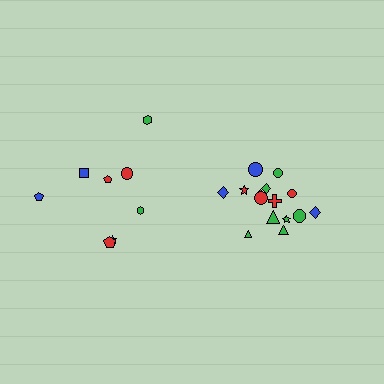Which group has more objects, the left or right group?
The right group.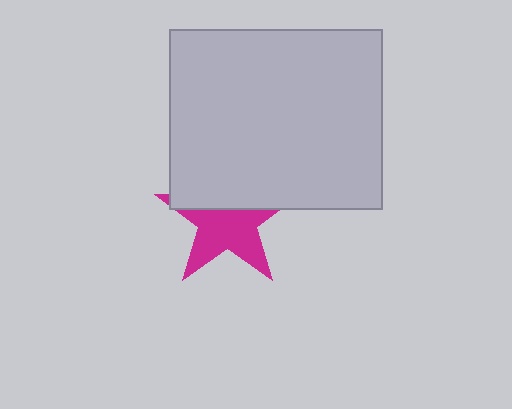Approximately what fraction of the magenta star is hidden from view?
Roughly 41% of the magenta star is hidden behind the light gray rectangle.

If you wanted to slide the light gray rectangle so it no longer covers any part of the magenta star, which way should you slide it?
Slide it up — that is the most direct way to separate the two shapes.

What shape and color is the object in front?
The object in front is a light gray rectangle.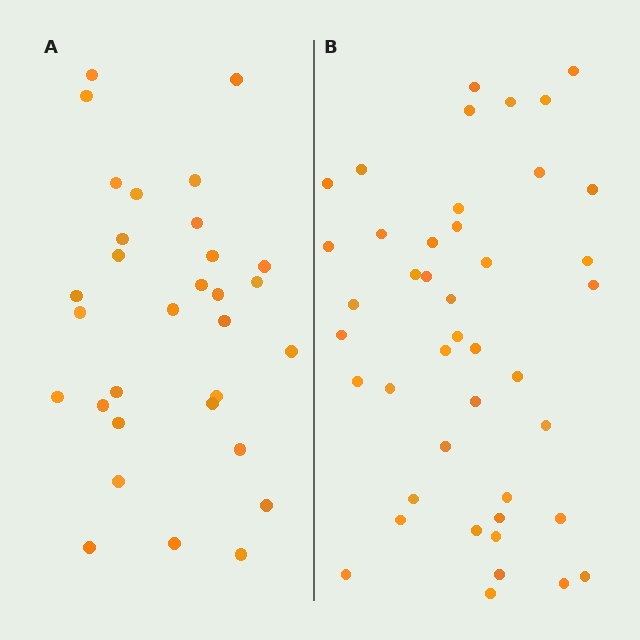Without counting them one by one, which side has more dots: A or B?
Region B (the right region) has more dots.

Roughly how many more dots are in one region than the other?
Region B has roughly 12 or so more dots than region A.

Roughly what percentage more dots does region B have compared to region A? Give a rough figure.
About 40% more.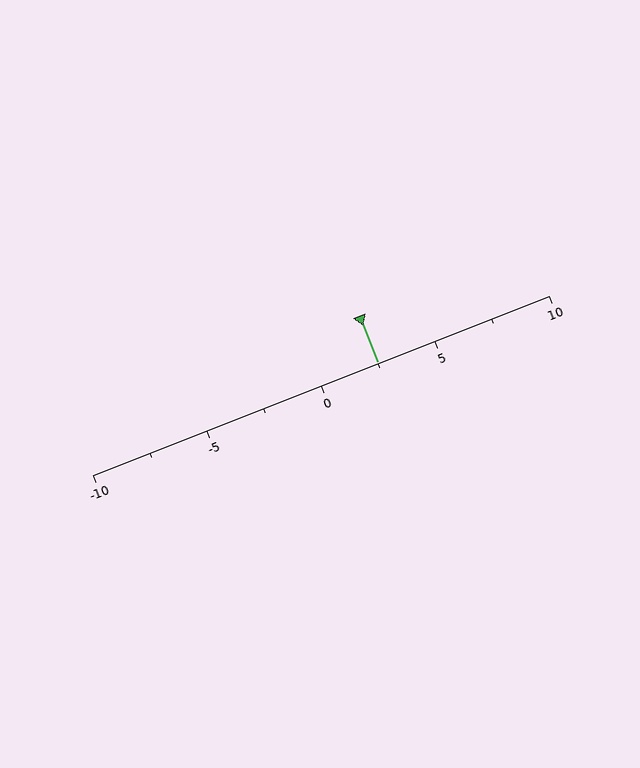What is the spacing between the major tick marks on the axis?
The major ticks are spaced 5 apart.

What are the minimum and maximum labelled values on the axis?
The axis runs from -10 to 10.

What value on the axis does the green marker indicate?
The marker indicates approximately 2.5.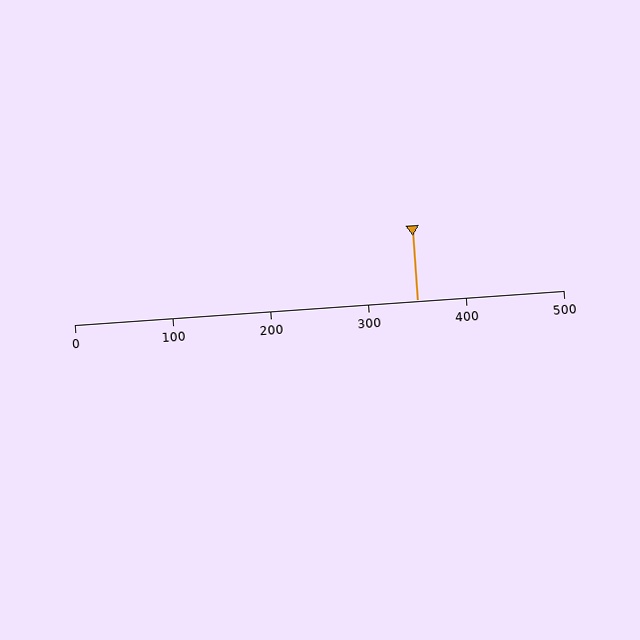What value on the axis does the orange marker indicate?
The marker indicates approximately 350.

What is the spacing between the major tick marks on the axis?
The major ticks are spaced 100 apart.